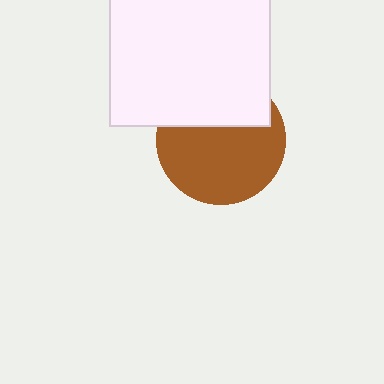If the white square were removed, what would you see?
You would see the complete brown circle.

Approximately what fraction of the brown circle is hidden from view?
Roughly 36% of the brown circle is hidden behind the white square.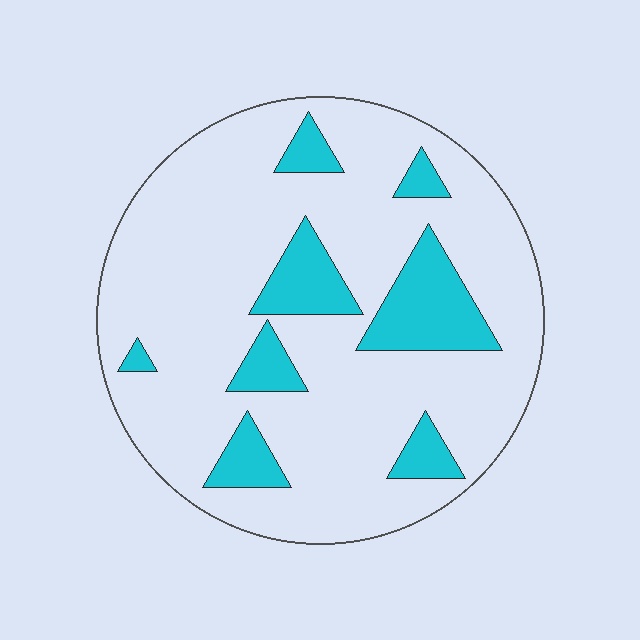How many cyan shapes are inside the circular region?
8.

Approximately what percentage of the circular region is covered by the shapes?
Approximately 20%.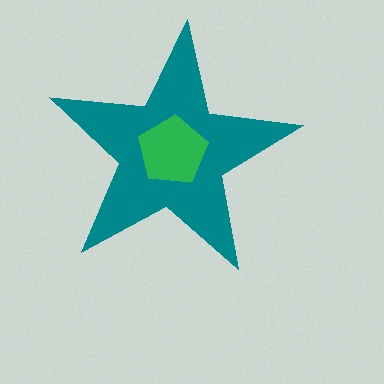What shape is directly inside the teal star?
The green pentagon.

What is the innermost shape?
The green pentagon.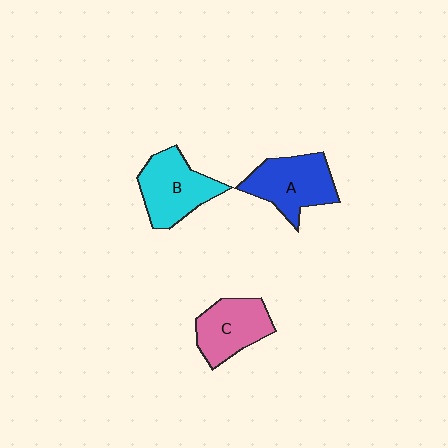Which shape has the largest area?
Shape A (blue).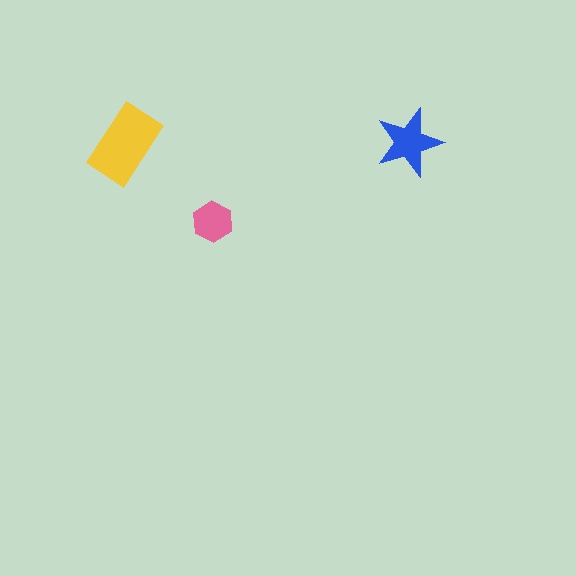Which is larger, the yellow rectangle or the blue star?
The yellow rectangle.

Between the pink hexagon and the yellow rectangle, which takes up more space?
The yellow rectangle.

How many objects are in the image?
There are 3 objects in the image.